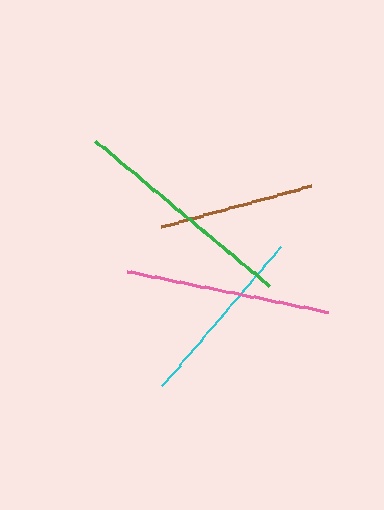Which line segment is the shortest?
The brown line is the shortest at approximately 156 pixels.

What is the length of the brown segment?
The brown segment is approximately 156 pixels long.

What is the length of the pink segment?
The pink segment is approximately 205 pixels long.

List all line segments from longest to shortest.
From longest to shortest: green, pink, cyan, brown.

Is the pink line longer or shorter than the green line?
The green line is longer than the pink line.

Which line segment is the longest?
The green line is the longest at approximately 226 pixels.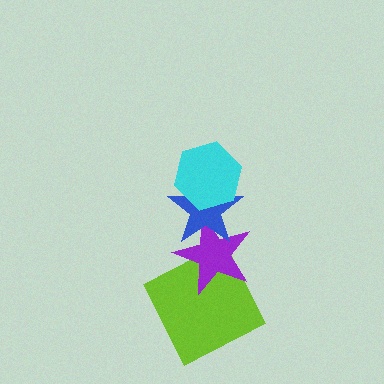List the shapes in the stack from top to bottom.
From top to bottom: the cyan hexagon, the blue star, the purple star, the lime square.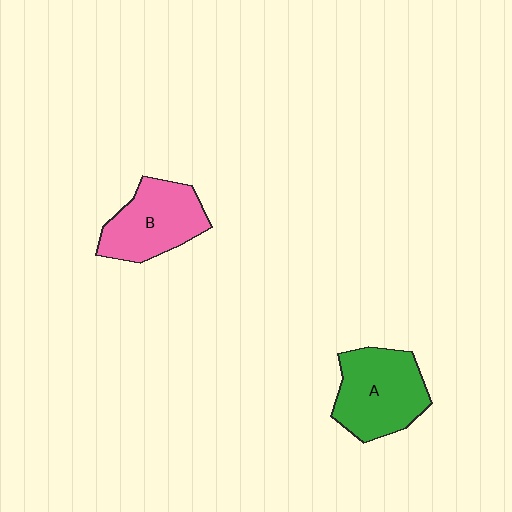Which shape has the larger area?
Shape A (green).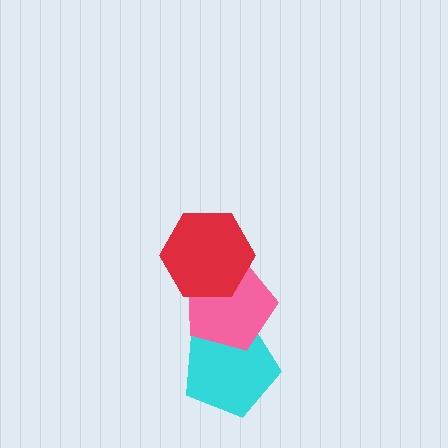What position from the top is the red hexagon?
The red hexagon is 1st from the top.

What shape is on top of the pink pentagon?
The red hexagon is on top of the pink pentagon.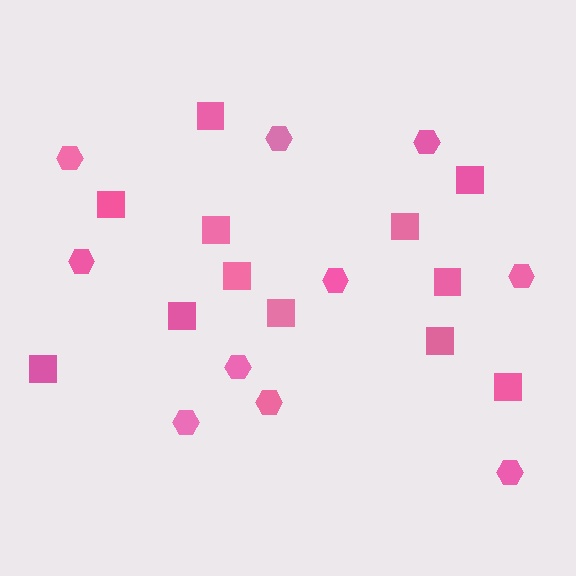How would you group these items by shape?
There are 2 groups: one group of hexagons (10) and one group of squares (12).